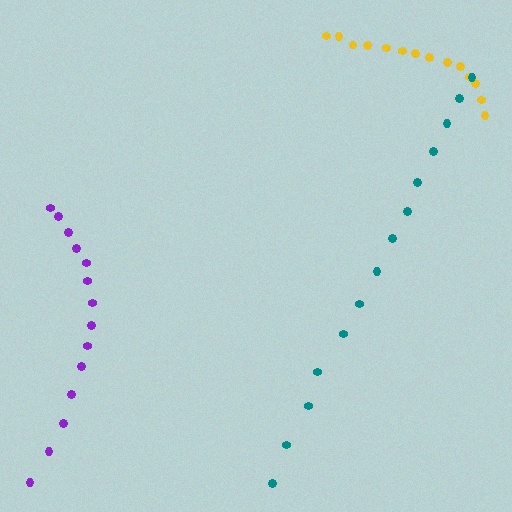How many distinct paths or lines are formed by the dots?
There are 3 distinct paths.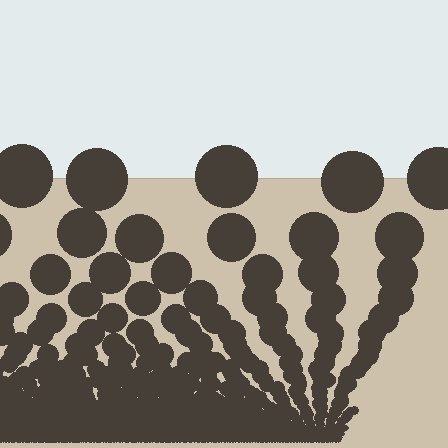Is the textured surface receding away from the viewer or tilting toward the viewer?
The surface appears to tilt toward the viewer. Texture elements get larger and sparser toward the top.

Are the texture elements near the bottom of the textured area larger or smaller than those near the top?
Smaller. The gradient is inverted — elements near the bottom are smaller and denser.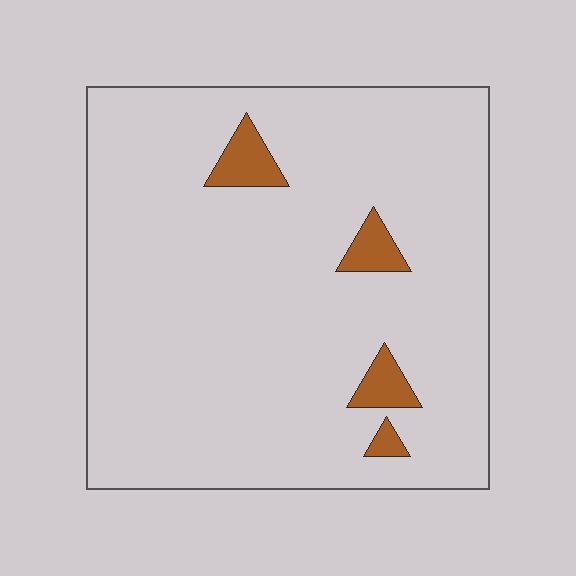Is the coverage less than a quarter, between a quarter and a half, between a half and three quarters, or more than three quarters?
Less than a quarter.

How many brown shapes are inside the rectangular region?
4.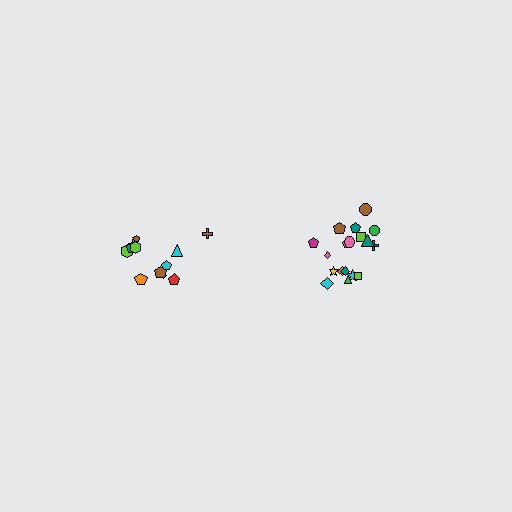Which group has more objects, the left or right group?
The right group.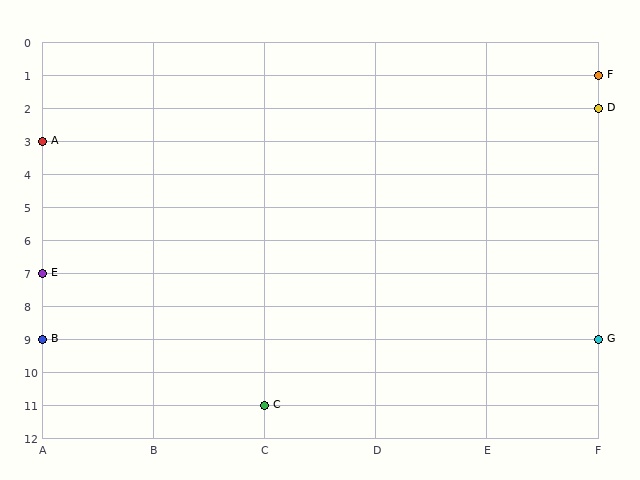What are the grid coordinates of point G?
Point G is at grid coordinates (F, 9).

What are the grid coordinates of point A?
Point A is at grid coordinates (A, 3).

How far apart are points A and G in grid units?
Points A and G are 5 columns and 6 rows apart (about 7.8 grid units diagonally).